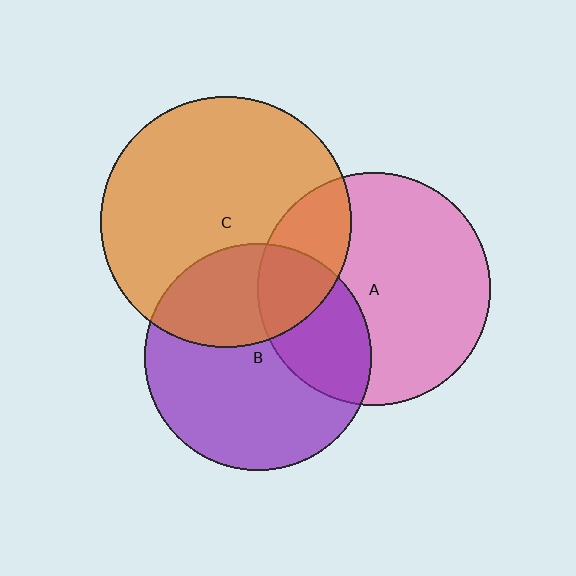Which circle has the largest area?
Circle C (orange).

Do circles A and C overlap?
Yes.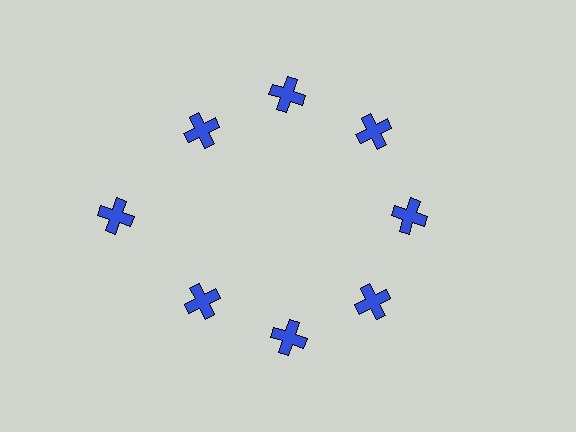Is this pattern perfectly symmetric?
No. The 8 blue crosses are arranged in a ring, but one element near the 9 o'clock position is pushed outward from the center, breaking the 8-fold rotational symmetry.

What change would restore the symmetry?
The symmetry would be restored by moving it inward, back onto the ring so that all 8 crosses sit at equal angles and equal distance from the center.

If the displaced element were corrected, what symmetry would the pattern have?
It would have 8-fold rotational symmetry — the pattern would map onto itself every 45 degrees.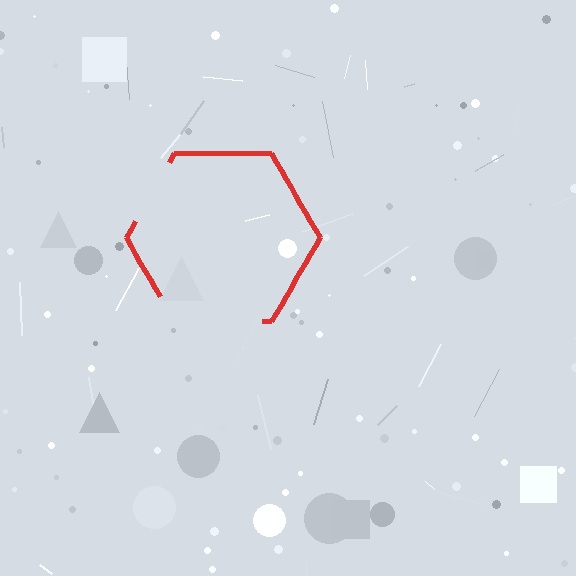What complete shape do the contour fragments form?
The contour fragments form a hexagon.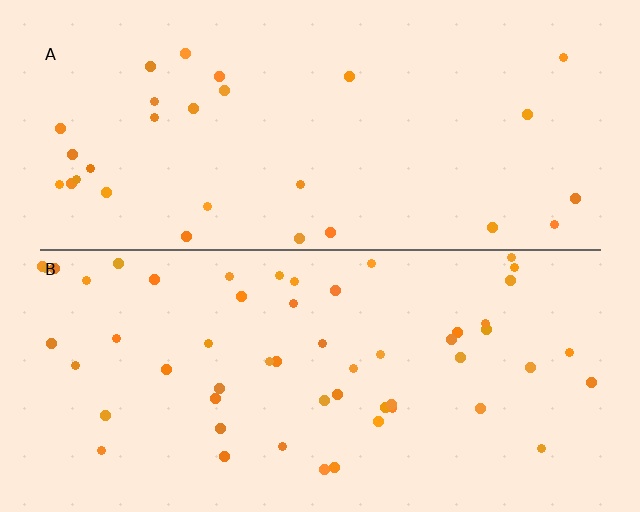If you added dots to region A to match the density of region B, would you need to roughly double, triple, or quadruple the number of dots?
Approximately double.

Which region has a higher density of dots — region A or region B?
B (the bottom).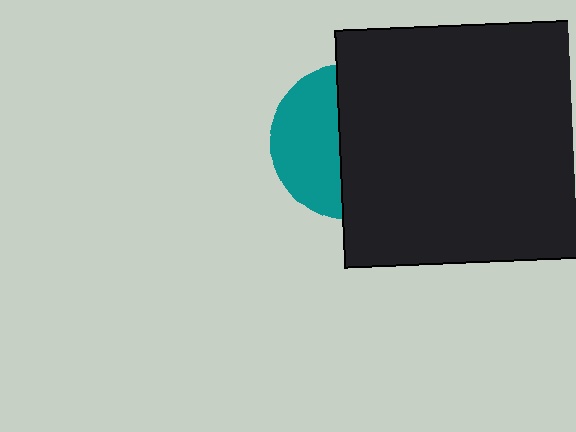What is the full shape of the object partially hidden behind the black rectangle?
The partially hidden object is a teal circle.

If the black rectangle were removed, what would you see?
You would see the complete teal circle.